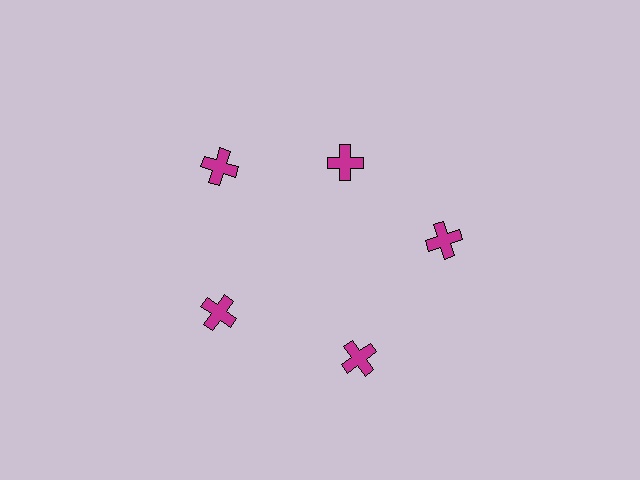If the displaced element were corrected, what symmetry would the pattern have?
It would have 5-fold rotational symmetry — the pattern would map onto itself every 72 degrees.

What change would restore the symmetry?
The symmetry would be restored by moving it outward, back onto the ring so that all 5 crosses sit at equal angles and equal distance from the center.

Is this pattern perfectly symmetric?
No. The 5 magenta crosses are arranged in a ring, but one element near the 1 o'clock position is pulled inward toward the center, breaking the 5-fold rotational symmetry.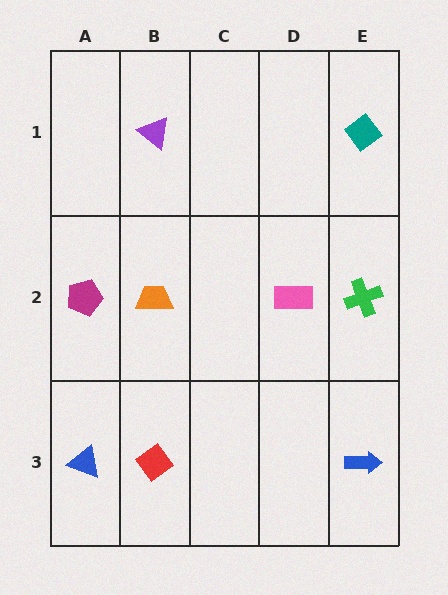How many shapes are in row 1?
2 shapes.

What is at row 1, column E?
A teal diamond.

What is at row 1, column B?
A purple triangle.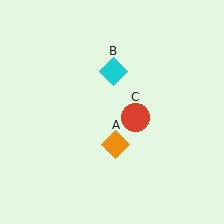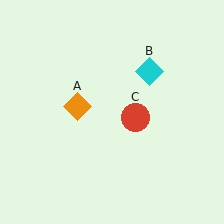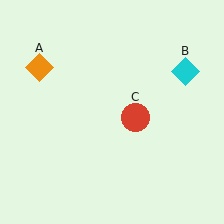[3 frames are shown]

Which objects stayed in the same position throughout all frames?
Red circle (object C) remained stationary.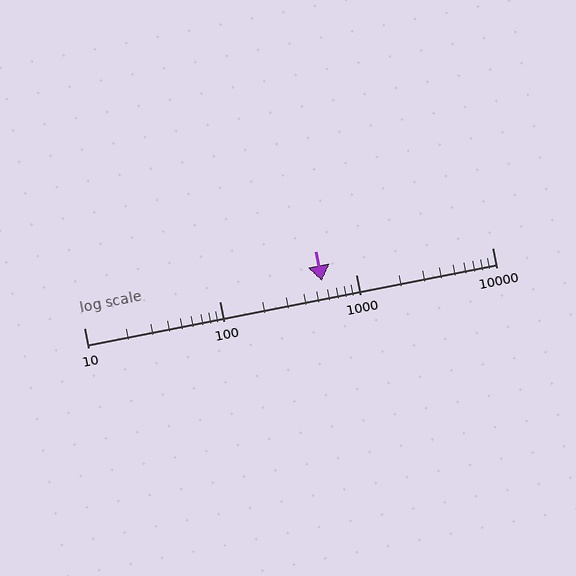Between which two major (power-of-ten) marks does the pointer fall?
The pointer is between 100 and 1000.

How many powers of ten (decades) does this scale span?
The scale spans 3 decades, from 10 to 10000.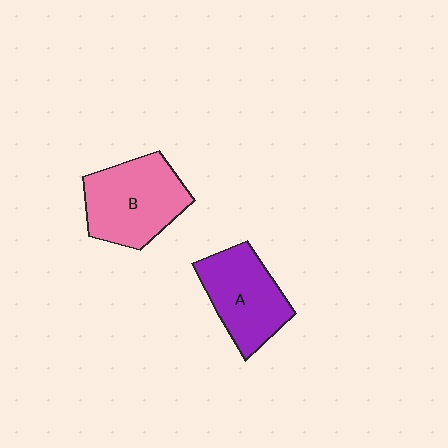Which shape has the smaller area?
Shape A (purple).